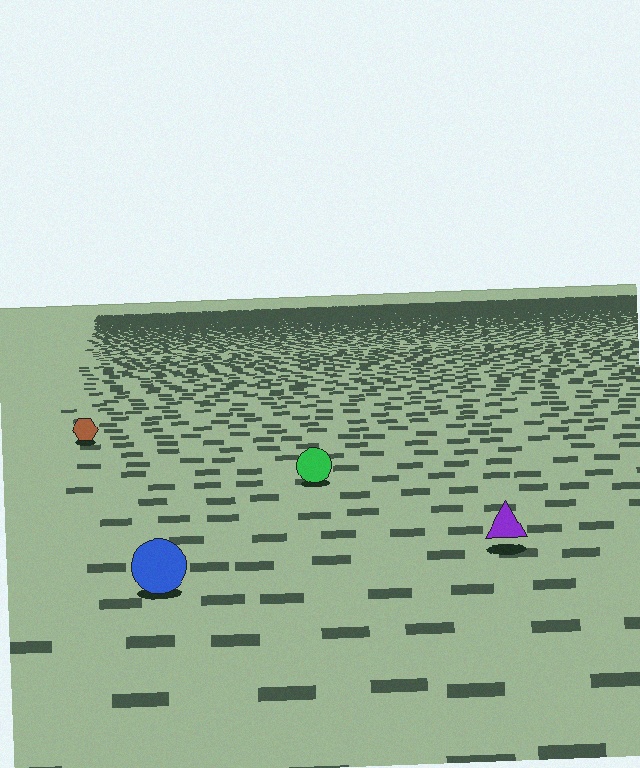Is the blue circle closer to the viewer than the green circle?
Yes. The blue circle is closer — you can tell from the texture gradient: the ground texture is coarser near it.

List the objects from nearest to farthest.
From nearest to farthest: the blue circle, the purple triangle, the green circle, the brown hexagon.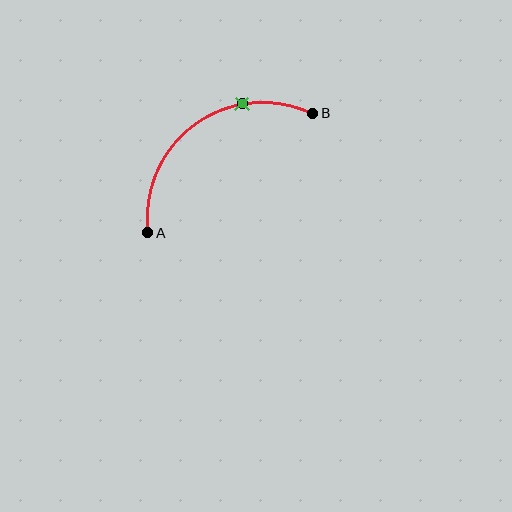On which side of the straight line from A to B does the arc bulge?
The arc bulges above and to the left of the straight line connecting A and B.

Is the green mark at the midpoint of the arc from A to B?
No. The green mark lies on the arc but is closer to endpoint B. The arc midpoint would be at the point on the curve equidistant along the arc from both A and B.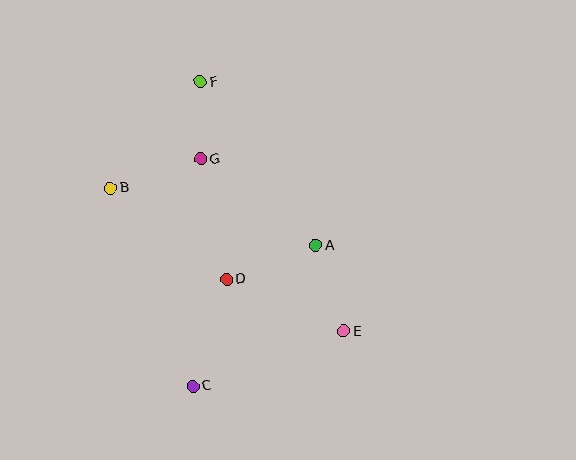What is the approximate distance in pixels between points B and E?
The distance between B and E is approximately 274 pixels.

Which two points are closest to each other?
Points F and G are closest to each other.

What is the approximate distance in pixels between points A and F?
The distance between A and F is approximately 200 pixels.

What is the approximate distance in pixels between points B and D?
The distance between B and D is approximately 147 pixels.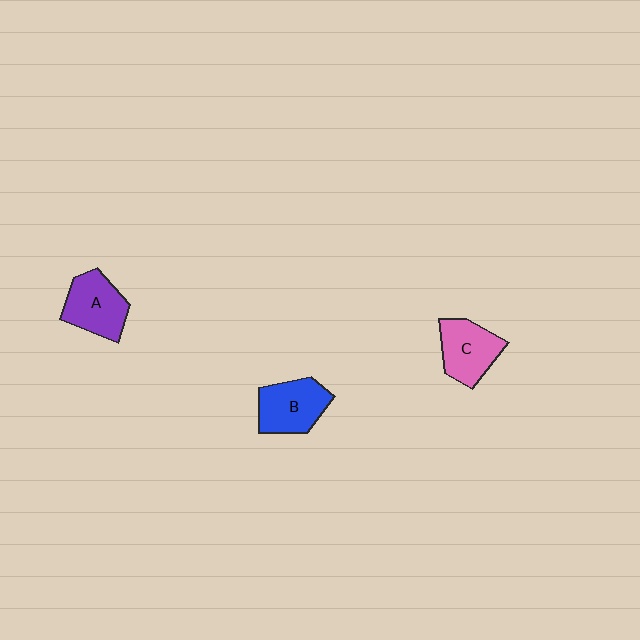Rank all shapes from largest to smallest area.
From largest to smallest: B (blue), A (purple), C (pink).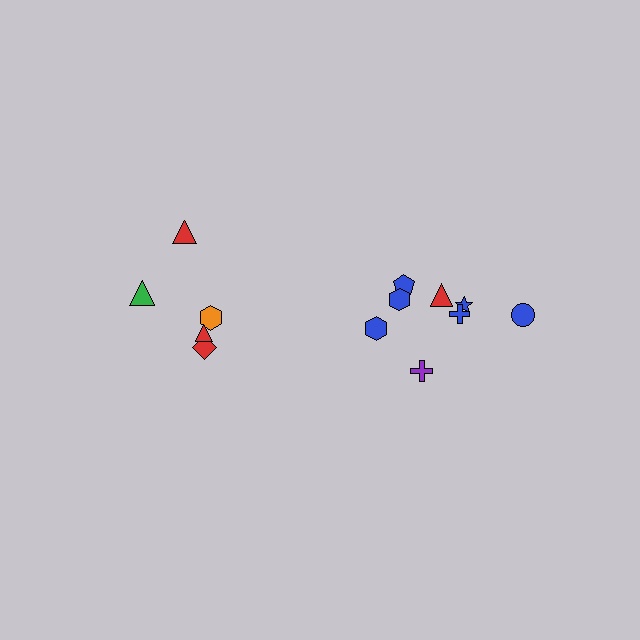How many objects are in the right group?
There are 8 objects.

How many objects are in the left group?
There are 5 objects.